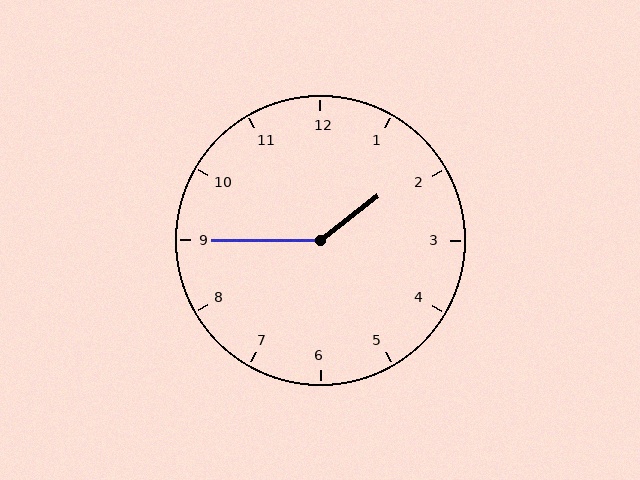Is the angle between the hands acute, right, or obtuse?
It is obtuse.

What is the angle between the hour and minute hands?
Approximately 142 degrees.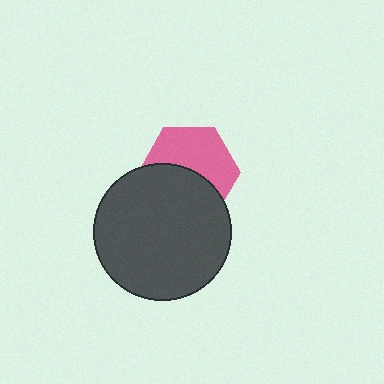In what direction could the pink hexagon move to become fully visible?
The pink hexagon could move up. That would shift it out from behind the dark gray circle entirely.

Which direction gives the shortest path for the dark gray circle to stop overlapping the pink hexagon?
Moving down gives the shortest separation.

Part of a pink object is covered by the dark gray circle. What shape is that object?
It is a hexagon.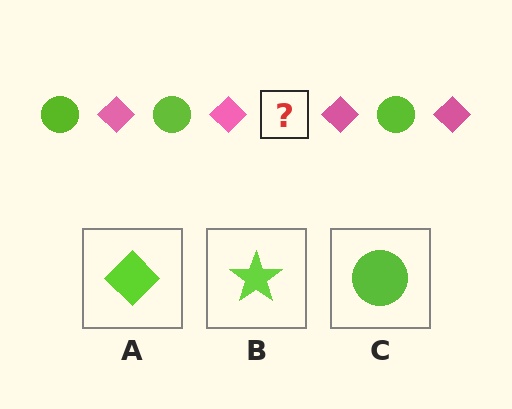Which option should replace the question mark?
Option C.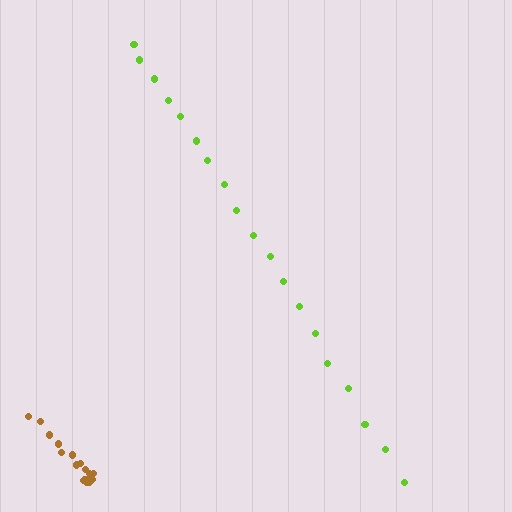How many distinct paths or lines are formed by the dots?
There are 2 distinct paths.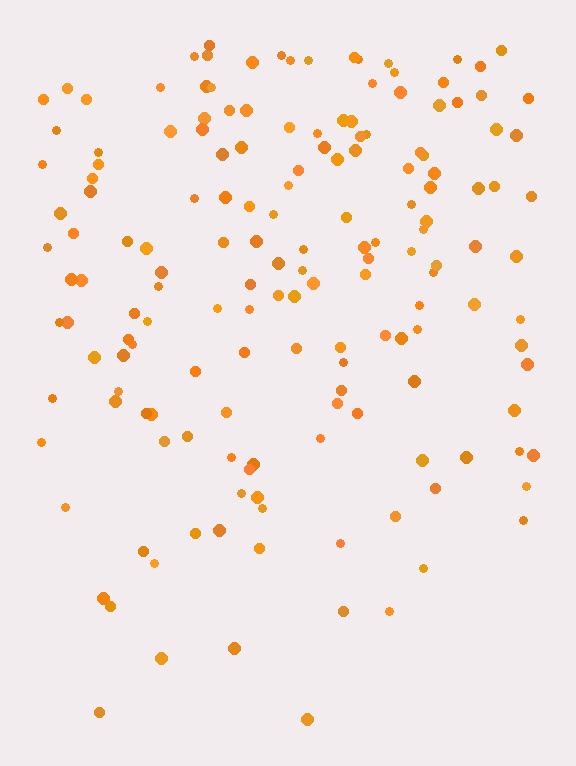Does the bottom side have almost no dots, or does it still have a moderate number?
Still a moderate number, just noticeably fewer than the top.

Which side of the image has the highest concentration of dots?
The top.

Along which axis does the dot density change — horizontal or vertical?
Vertical.